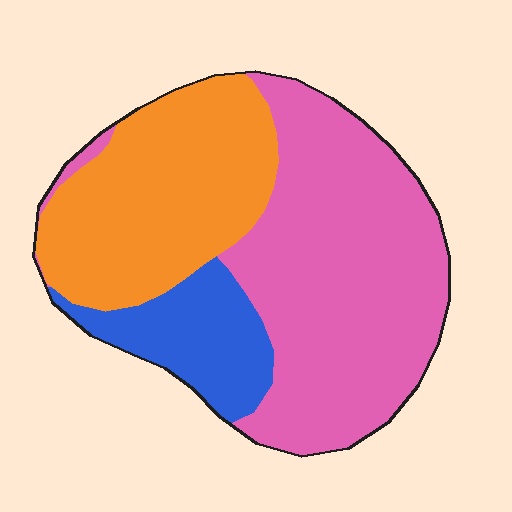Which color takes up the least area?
Blue, at roughly 15%.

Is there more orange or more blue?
Orange.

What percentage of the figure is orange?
Orange covers about 35% of the figure.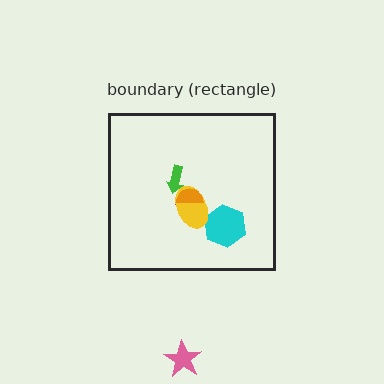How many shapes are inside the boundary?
5 inside, 1 outside.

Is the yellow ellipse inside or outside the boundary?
Inside.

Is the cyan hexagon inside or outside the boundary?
Inside.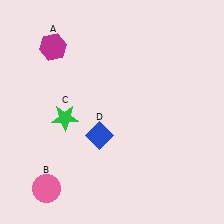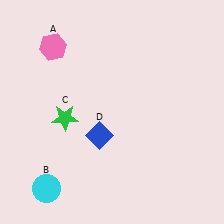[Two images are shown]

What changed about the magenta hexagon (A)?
In Image 1, A is magenta. In Image 2, it changed to pink.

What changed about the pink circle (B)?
In Image 1, B is pink. In Image 2, it changed to cyan.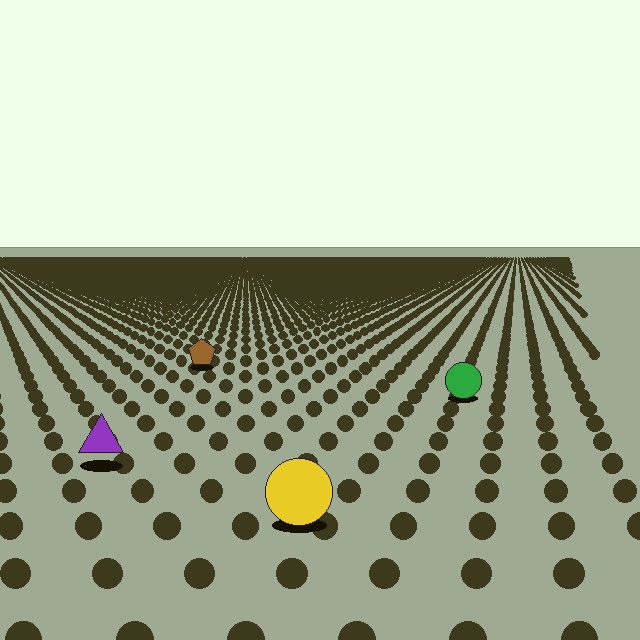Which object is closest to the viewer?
The yellow circle is closest. The texture marks near it are larger and more spread out.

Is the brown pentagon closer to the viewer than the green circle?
No. The green circle is closer — you can tell from the texture gradient: the ground texture is coarser near it.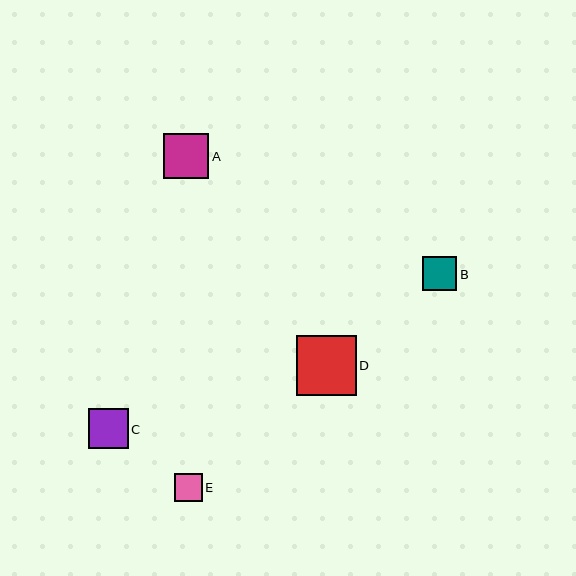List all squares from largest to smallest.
From largest to smallest: D, A, C, B, E.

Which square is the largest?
Square D is the largest with a size of approximately 59 pixels.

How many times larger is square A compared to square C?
Square A is approximately 1.1 times the size of square C.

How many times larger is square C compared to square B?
Square C is approximately 1.2 times the size of square B.